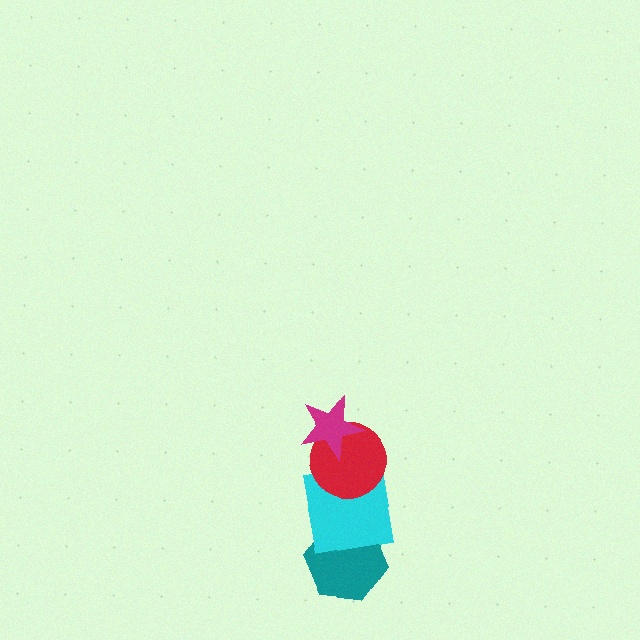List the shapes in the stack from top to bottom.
From top to bottom: the magenta star, the red circle, the cyan square, the teal hexagon.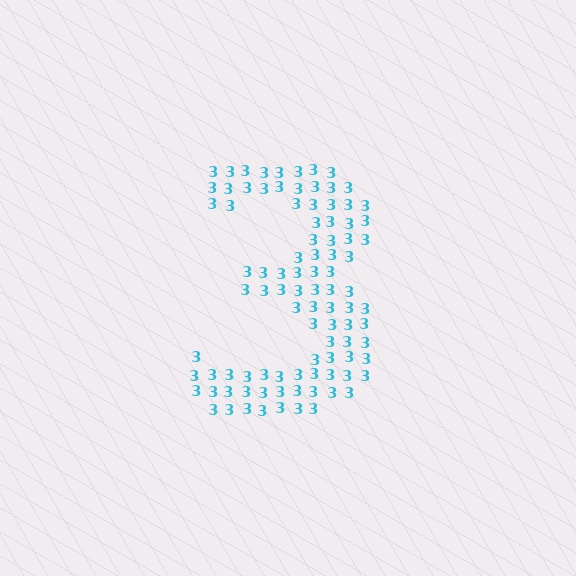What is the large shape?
The large shape is the digit 3.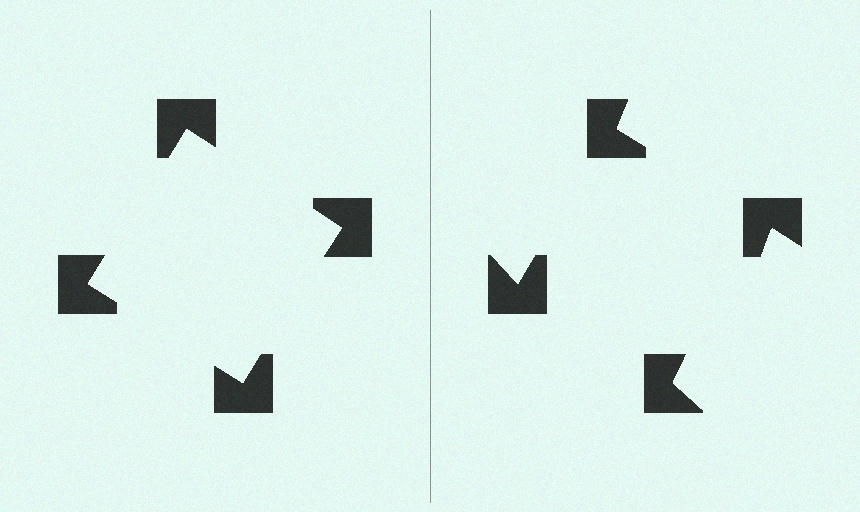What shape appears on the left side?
An illusory square.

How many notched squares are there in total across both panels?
8 — 4 on each side.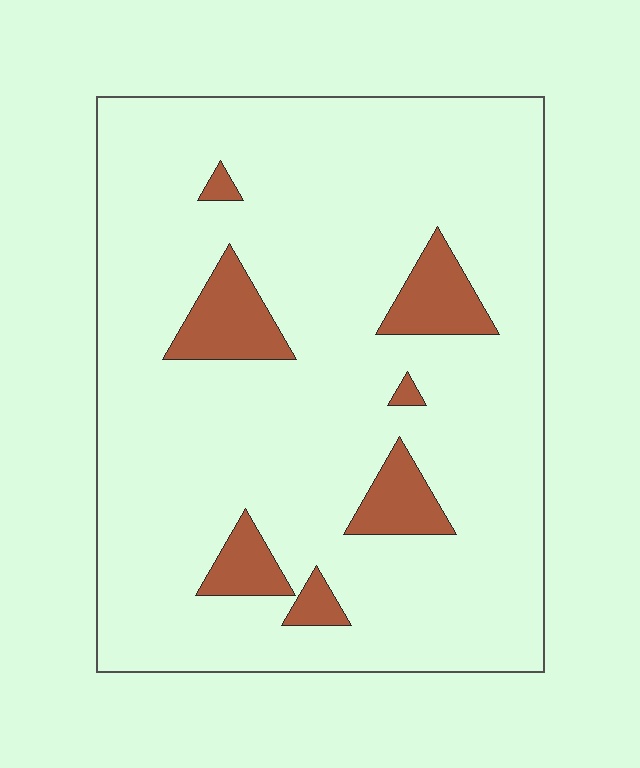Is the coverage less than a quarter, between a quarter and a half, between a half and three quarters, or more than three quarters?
Less than a quarter.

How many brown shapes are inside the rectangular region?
7.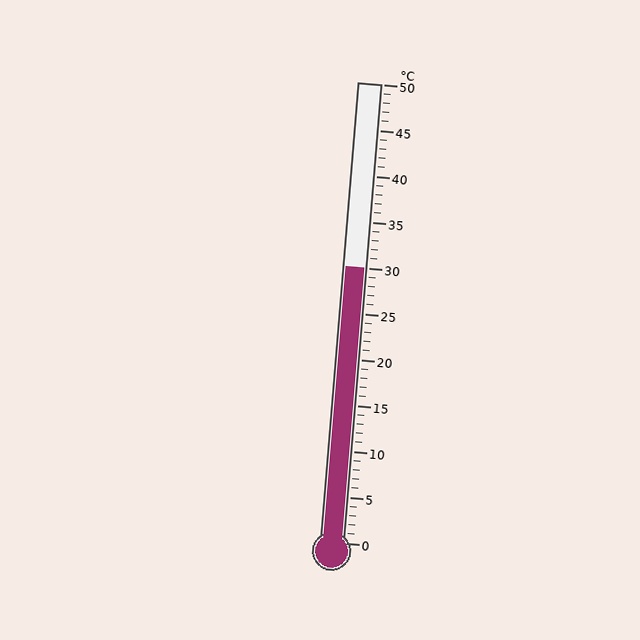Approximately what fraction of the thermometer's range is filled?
The thermometer is filled to approximately 60% of its range.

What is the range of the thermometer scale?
The thermometer scale ranges from 0°C to 50°C.